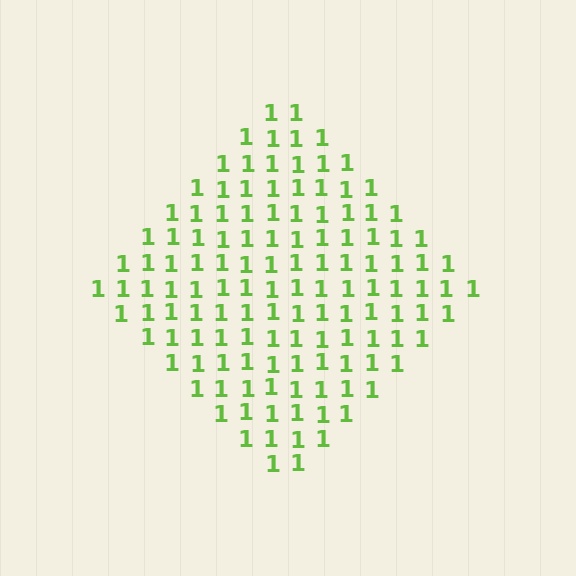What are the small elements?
The small elements are digit 1's.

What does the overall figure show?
The overall figure shows a diamond.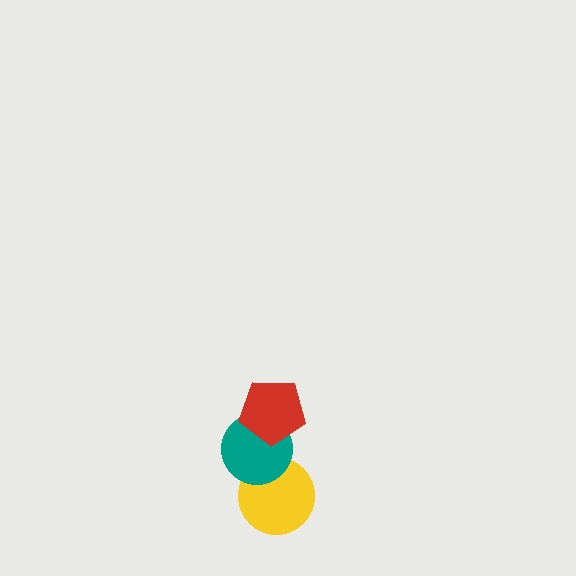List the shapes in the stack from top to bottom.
From top to bottom: the red pentagon, the teal circle, the yellow circle.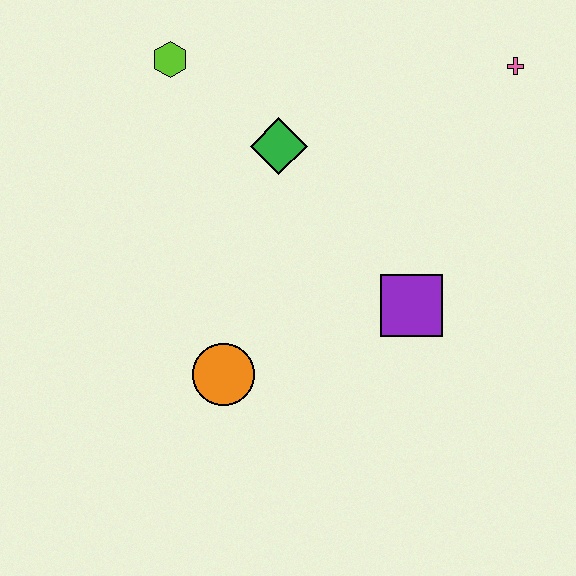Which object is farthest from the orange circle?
The pink cross is farthest from the orange circle.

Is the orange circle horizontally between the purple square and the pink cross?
No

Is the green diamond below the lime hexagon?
Yes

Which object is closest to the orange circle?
The purple square is closest to the orange circle.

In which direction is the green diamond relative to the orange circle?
The green diamond is above the orange circle.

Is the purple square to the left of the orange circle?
No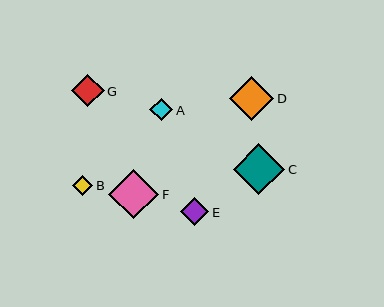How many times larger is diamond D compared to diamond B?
Diamond D is approximately 2.2 times the size of diamond B.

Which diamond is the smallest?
Diamond B is the smallest with a size of approximately 20 pixels.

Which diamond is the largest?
Diamond C is the largest with a size of approximately 51 pixels.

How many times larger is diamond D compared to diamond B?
Diamond D is approximately 2.2 times the size of diamond B.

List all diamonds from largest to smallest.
From largest to smallest: C, F, D, G, E, A, B.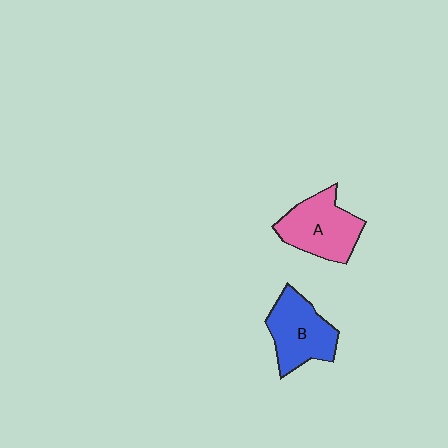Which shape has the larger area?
Shape A (pink).